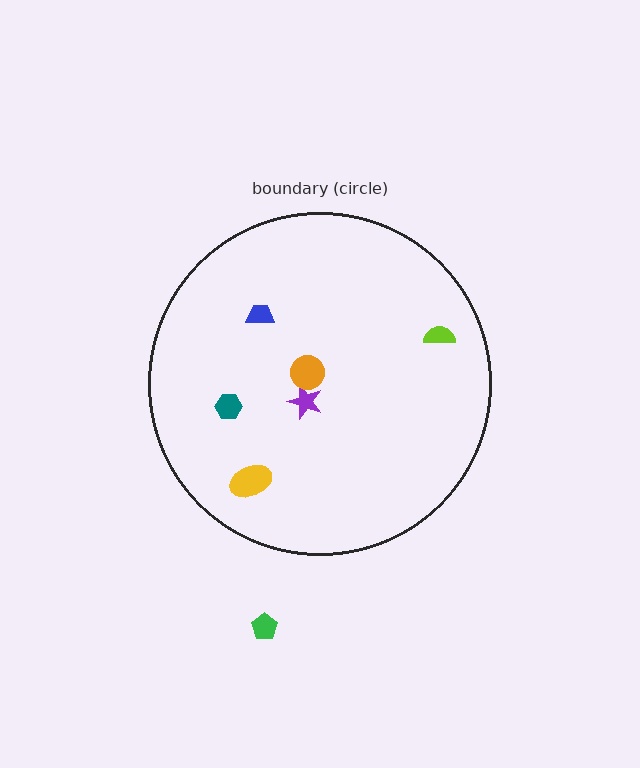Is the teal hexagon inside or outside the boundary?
Inside.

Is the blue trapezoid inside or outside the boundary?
Inside.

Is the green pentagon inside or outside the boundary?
Outside.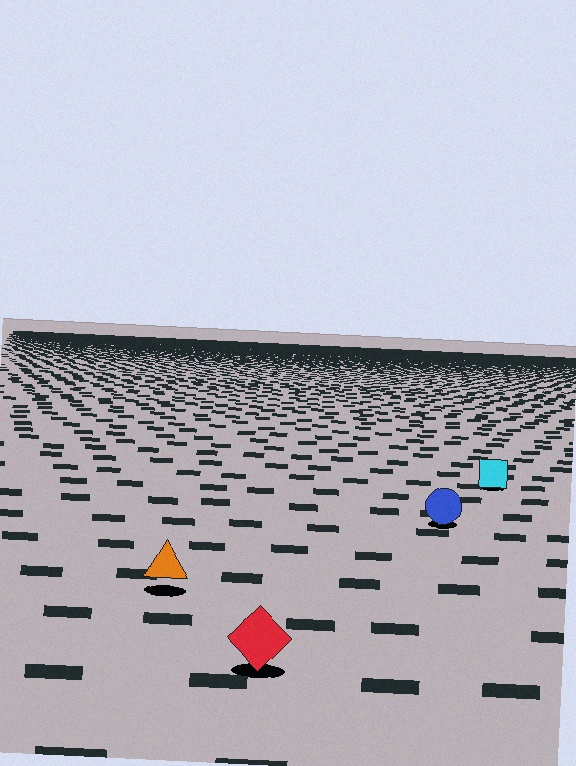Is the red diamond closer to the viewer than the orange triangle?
Yes. The red diamond is closer — you can tell from the texture gradient: the ground texture is coarser near it.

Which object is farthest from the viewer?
The cyan square is farthest from the viewer. It appears smaller and the ground texture around it is denser.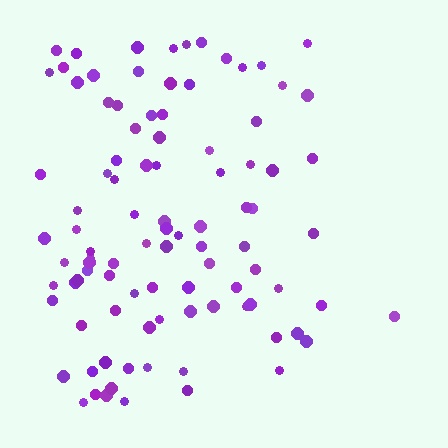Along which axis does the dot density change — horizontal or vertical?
Horizontal.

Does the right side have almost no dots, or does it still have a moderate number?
Still a moderate number, just noticeably fewer than the left.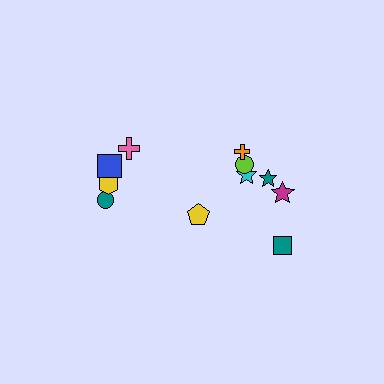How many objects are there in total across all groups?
There are 11 objects.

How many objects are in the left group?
There are 4 objects.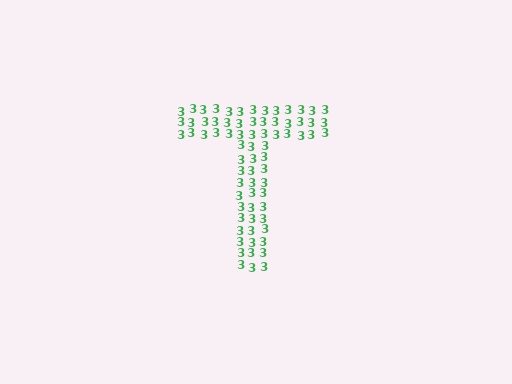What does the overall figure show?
The overall figure shows the letter T.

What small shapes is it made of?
It is made of small digit 3's.